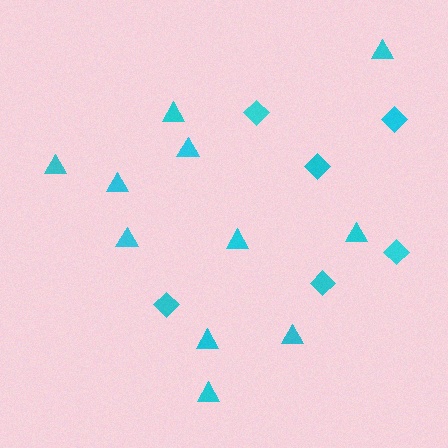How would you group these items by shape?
There are 2 groups: one group of triangles (11) and one group of diamonds (6).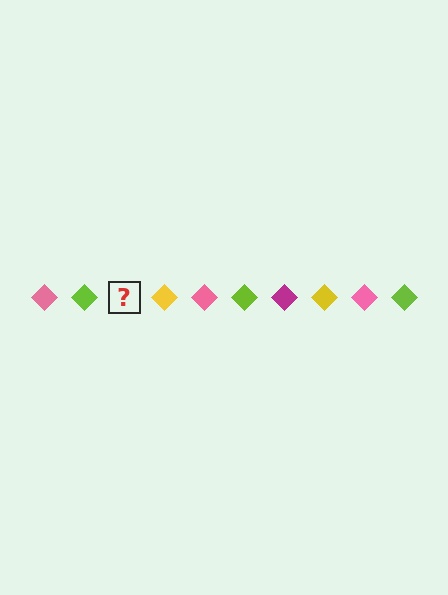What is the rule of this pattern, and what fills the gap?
The rule is that the pattern cycles through pink, lime, magenta, yellow diamonds. The gap should be filled with a magenta diamond.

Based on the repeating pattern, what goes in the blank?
The blank should be a magenta diamond.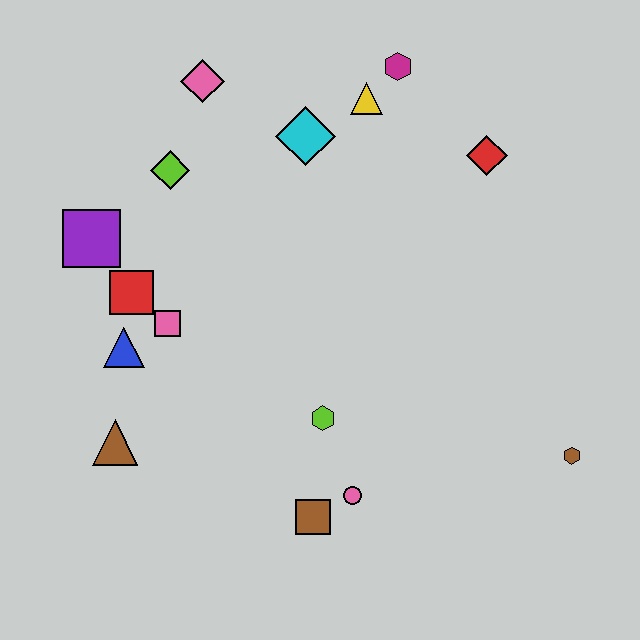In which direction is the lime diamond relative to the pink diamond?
The lime diamond is below the pink diamond.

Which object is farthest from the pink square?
The brown hexagon is farthest from the pink square.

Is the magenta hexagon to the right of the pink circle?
Yes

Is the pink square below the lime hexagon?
No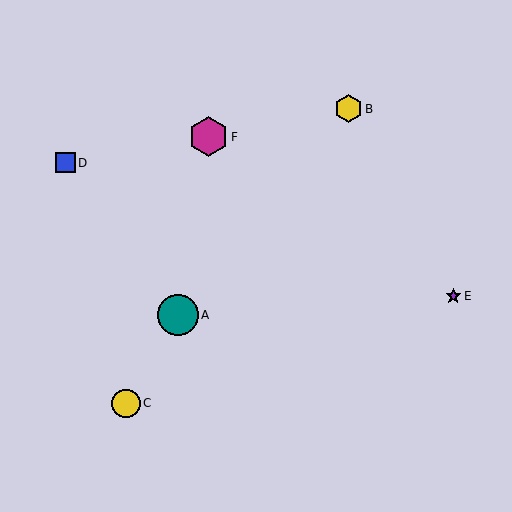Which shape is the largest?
The teal circle (labeled A) is the largest.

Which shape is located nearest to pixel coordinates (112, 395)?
The yellow circle (labeled C) at (126, 403) is nearest to that location.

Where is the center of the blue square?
The center of the blue square is at (65, 163).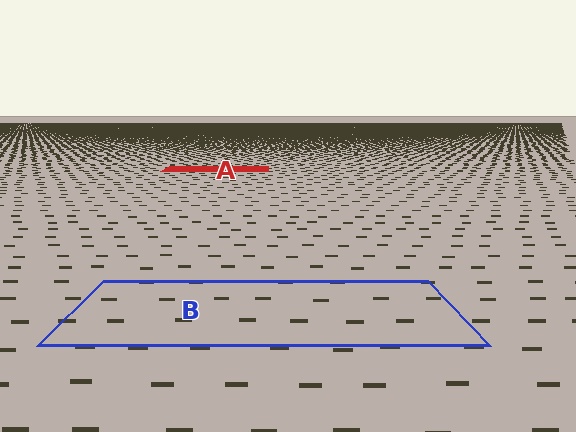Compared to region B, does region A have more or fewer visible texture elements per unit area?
Region A has more texture elements per unit area — they are packed more densely because it is farther away.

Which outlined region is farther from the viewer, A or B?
Region A is farther from the viewer — the texture elements inside it appear smaller and more densely packed.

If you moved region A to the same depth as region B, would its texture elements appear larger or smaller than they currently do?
They would appear larger. At a closer depth, the same texture elements are projected at a bigger on-screen size.